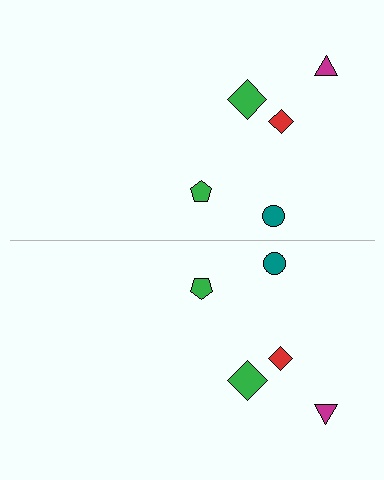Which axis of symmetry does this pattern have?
The pattern has a horizontal axis of symmetry running through the center of the image.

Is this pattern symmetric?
Yes, this pattern has bilateral (reflection) symmetry.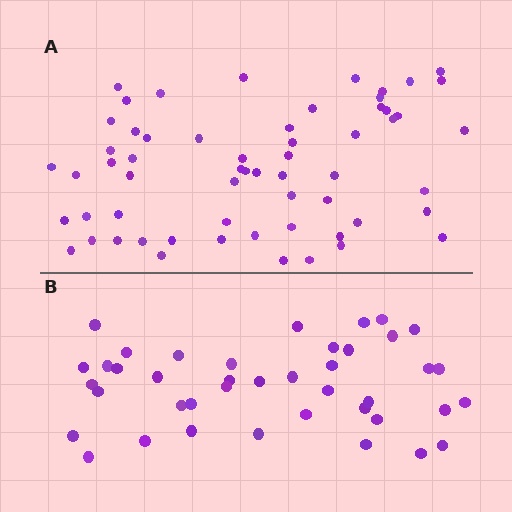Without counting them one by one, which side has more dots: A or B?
Region A (the top region) has more dots.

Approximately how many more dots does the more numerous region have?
Region A has approximately 20 more dots than region B.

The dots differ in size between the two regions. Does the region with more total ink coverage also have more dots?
No. Region B has more total ink coverage because its dots are larger, but region A actually contains more individual dots. Total area can be misleading — the number of items is what matters here.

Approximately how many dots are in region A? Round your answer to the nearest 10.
About 60 dots.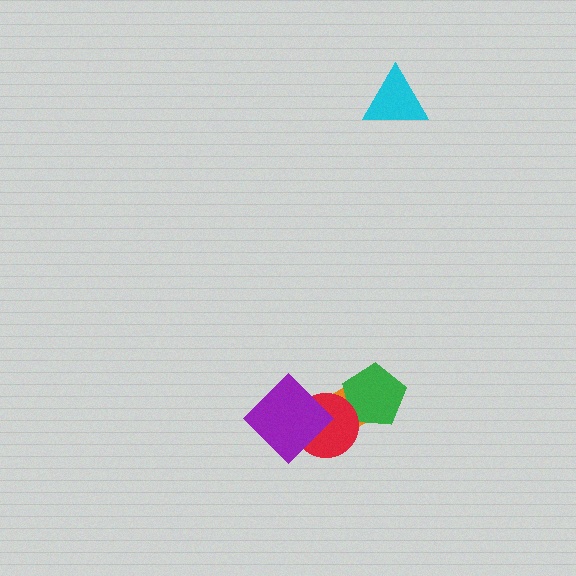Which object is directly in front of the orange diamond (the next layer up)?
The green pentagon is directly in front of the orange diamond.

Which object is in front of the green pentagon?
The red circle is in front of the green pentagon.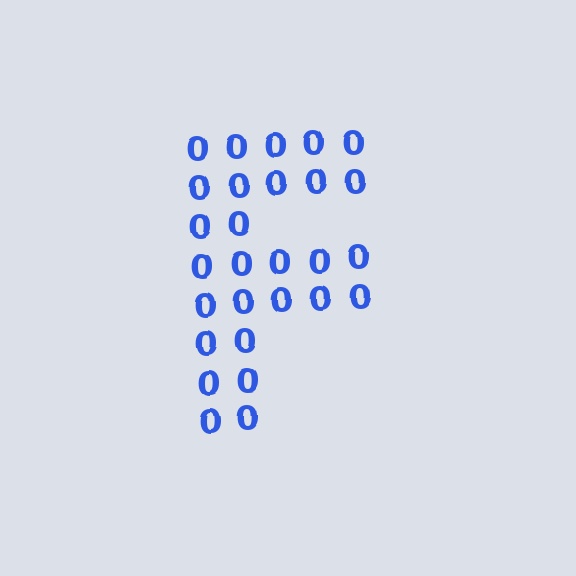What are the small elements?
The small elements are digit 0's.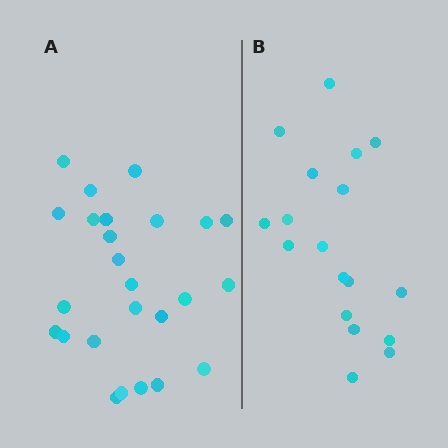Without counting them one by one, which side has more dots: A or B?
Region A (the left region) has more dots.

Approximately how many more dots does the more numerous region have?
Region A has roughly 8 or so more dots than region B.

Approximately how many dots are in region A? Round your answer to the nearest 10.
About 20 dots. (The exact count is 25, which rounds to 20.)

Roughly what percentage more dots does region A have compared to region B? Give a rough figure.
About 40% more.